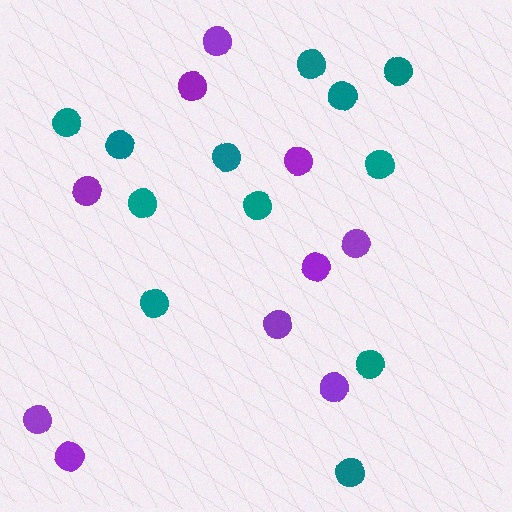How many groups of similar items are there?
There are 2 groups: one group of purple circles (10) and one group of teal circles (12).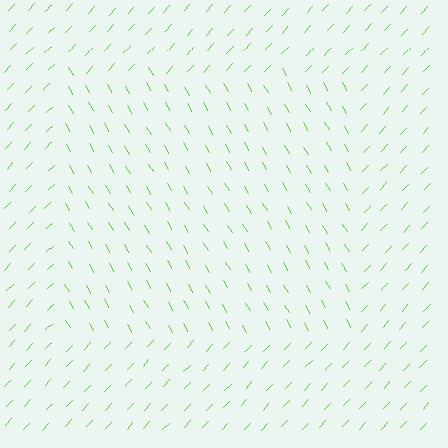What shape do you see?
I see a rectangle.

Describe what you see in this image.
The image is filled with small lime line segments. A rectangle region in the image has lines oriented differently from the surrounding lines, creating a visible texture boundary.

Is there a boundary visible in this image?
Yes, there is a texture boundary formed by a change in line orientation.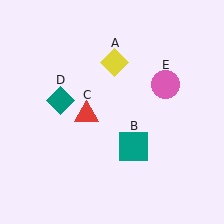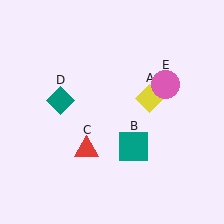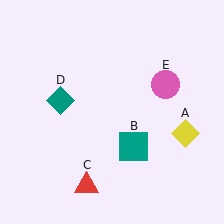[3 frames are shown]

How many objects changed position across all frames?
2 objects changed position: yellow diamond (object A), red triangle (object C).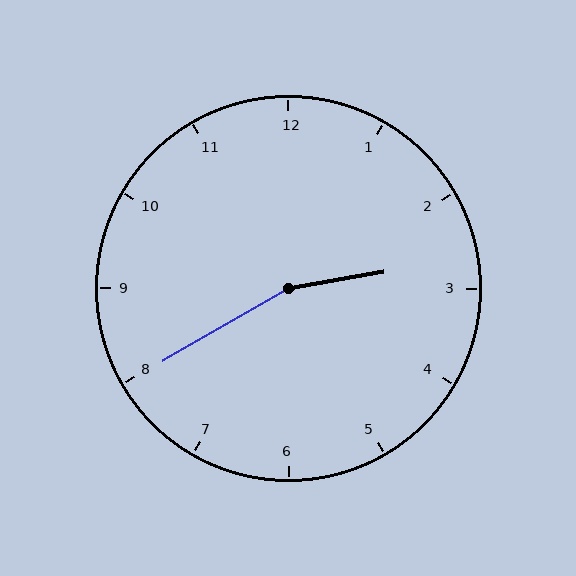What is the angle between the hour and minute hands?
Approximately 160 degrees.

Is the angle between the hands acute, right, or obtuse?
It is obtuse.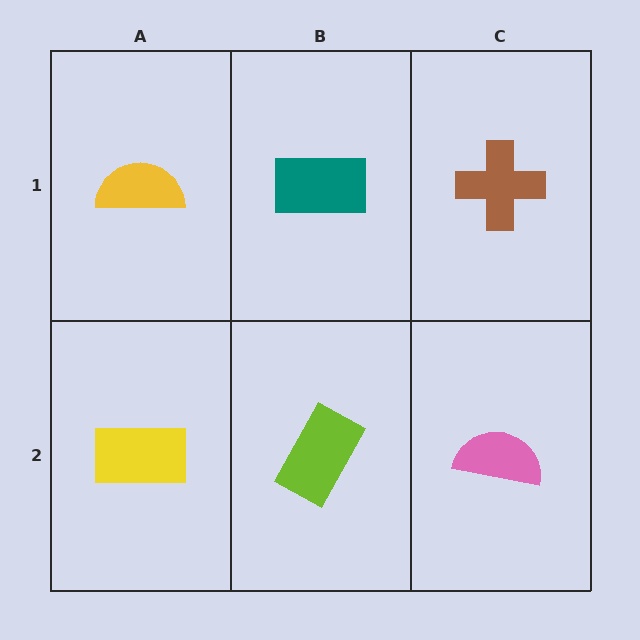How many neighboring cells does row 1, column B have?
3.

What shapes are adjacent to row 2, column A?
A yellow semicircle (row 1, column A), a lime rectangle (row 2, column B).